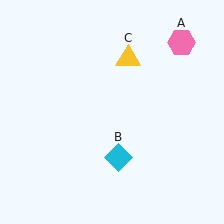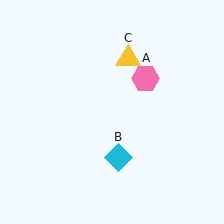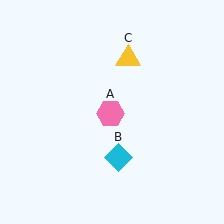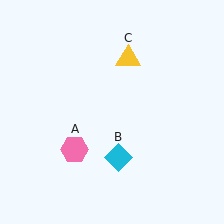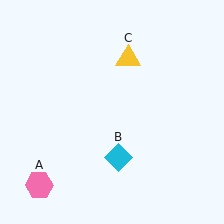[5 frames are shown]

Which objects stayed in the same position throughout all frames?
Cyan diamond (object B) and yellow triangle (object C) remained stationary.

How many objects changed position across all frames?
1 object changed position: pink hexagon (object A).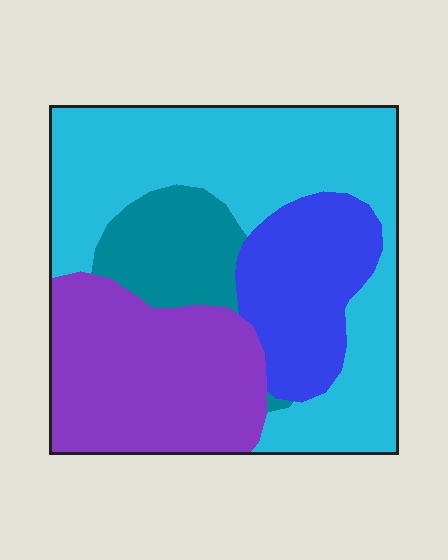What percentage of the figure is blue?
Blue covers around 15% of the figure.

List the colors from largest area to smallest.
From largest to smallest: cyan, purple, blue, teal.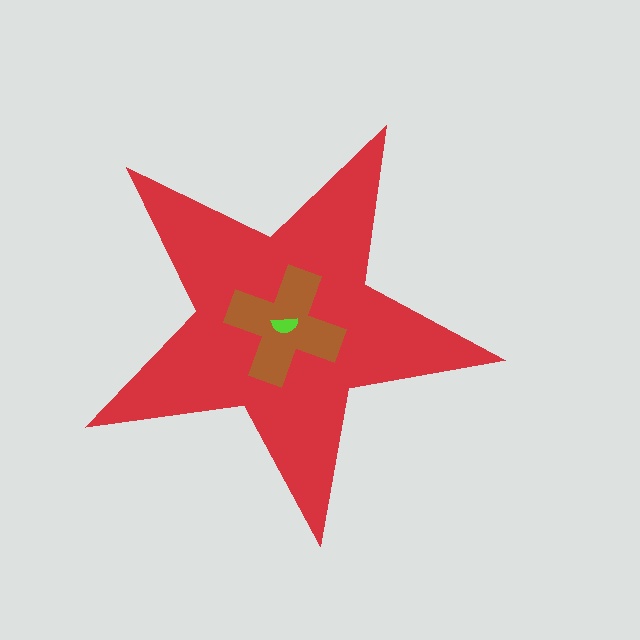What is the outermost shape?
The red star.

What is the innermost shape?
The lime semicircle.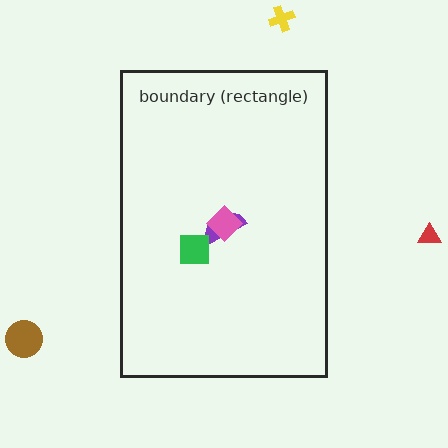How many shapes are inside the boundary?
3 inside, 3 outside.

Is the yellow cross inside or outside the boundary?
Outside.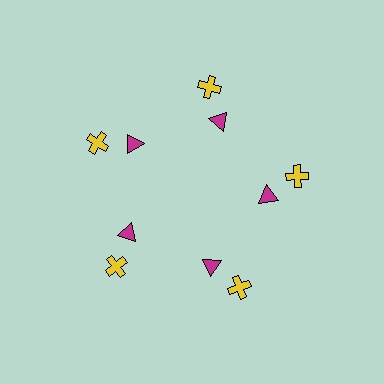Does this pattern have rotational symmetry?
Yes, this pattern has 5-fold rotational symmetry. It looks the same after rotating 72 degrees around the center.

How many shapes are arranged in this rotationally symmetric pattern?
There are 10 shapes, arranged in 5 groups of 2.